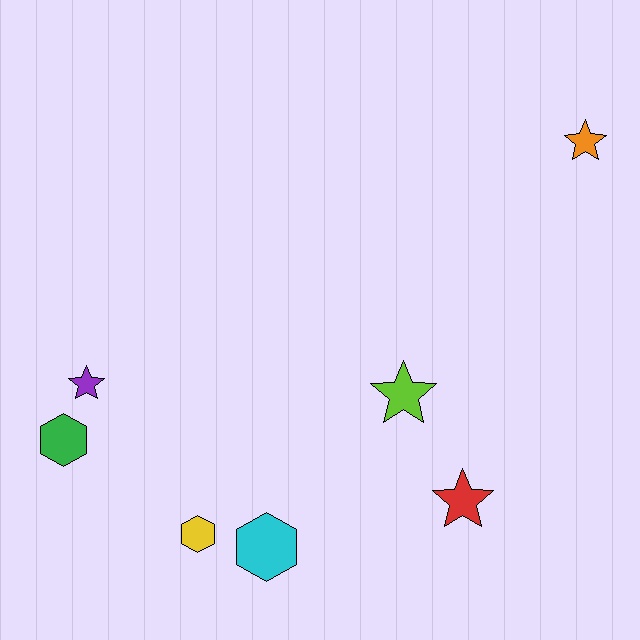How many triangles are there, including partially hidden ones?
There are no triangles.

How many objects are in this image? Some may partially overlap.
There are 7 objects.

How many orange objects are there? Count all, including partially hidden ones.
There is 1 orange object.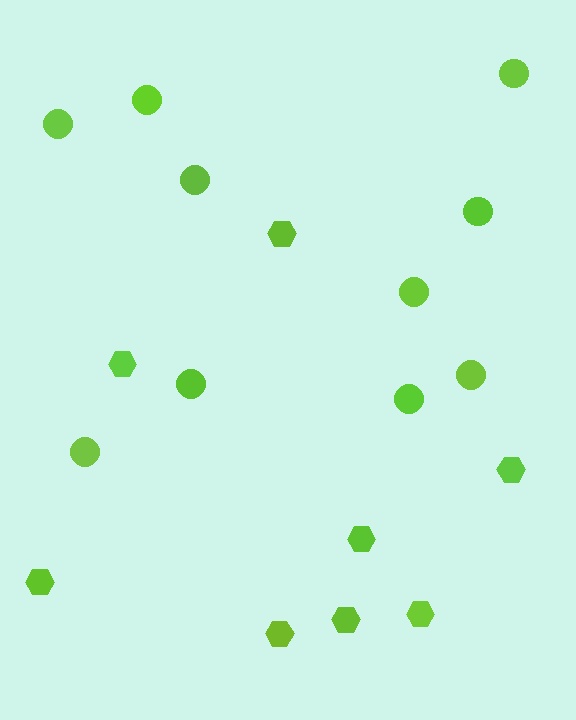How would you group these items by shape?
There are 2 groups: one group of circles (10) and one group of hexagons (8).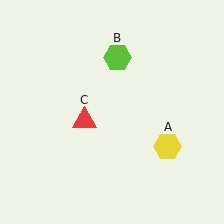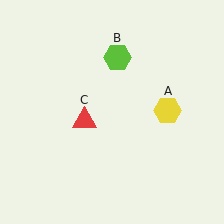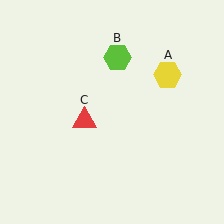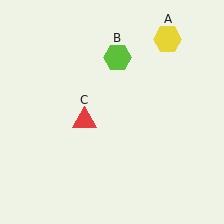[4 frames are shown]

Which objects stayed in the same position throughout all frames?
Lime hexagon (object B) and red triangle (object C) remained stationary.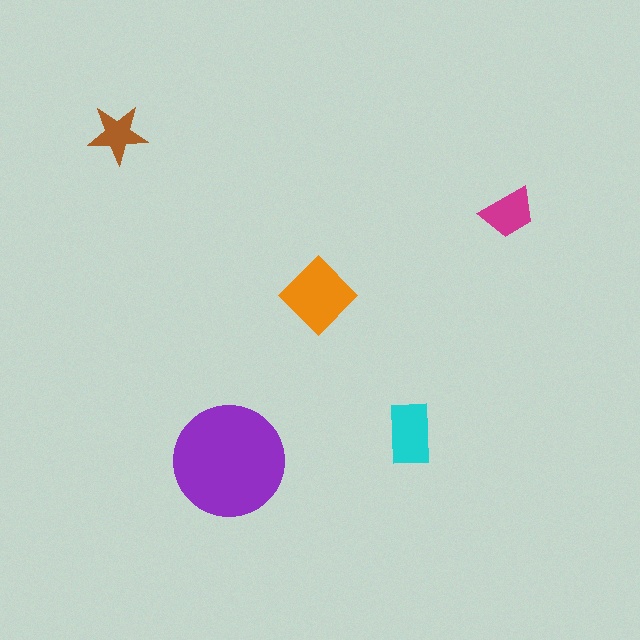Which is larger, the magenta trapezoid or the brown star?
The magenta trapezoid.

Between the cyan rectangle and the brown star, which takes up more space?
The cyan rectangle.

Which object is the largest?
The purple circle.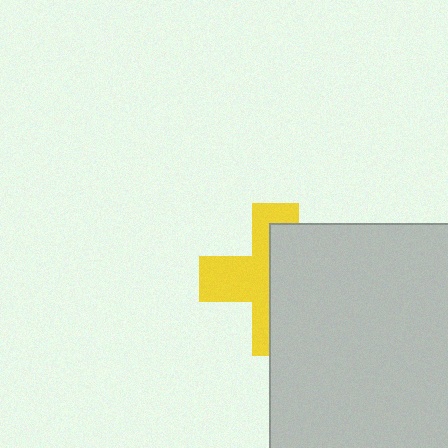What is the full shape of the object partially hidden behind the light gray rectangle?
The partially hidden object is a yellow cross.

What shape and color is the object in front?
The object in front is a light gray rectangle.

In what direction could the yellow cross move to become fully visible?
The yellow cross could move left. That would shift it out from behind the light gray rectangle entirely.